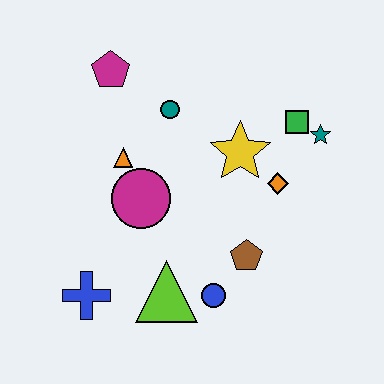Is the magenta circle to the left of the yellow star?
Yes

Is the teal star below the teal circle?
Yes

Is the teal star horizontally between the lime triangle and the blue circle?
No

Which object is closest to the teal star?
The green square is closest to the teal star.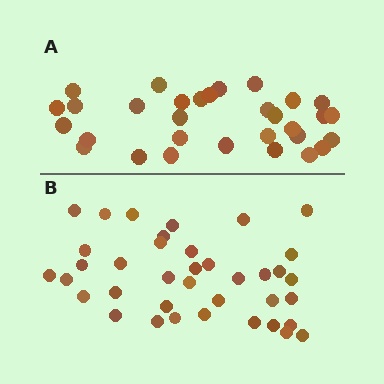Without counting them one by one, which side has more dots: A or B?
Region B (the bottom region) has more dots.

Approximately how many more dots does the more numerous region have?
Region B has roughly 8 or so more dots than region A.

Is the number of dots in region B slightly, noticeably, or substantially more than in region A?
Region B has only slightly more — the two regions are fairly close. The ratio is roughly 1.2 to 1.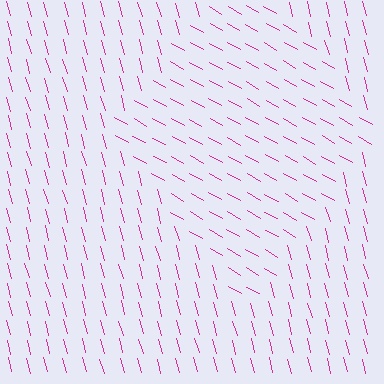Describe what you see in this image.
The image is filled with small magenta line segments. A diamond region in the image has lines oriented differently from the surrounding lines, creating a visible texture boundary.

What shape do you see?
I see a diamond.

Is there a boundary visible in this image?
Yes, there is a texture boundary formed by a change in line orientation.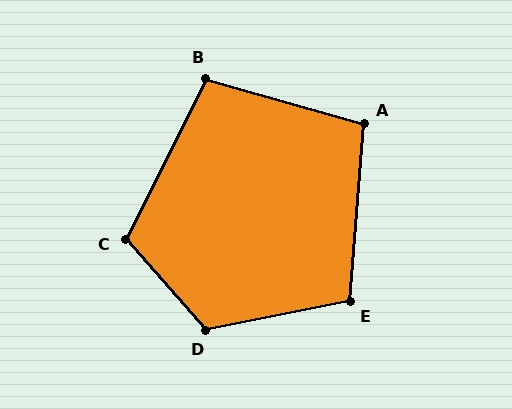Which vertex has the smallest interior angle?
B, at approximately 101 degrees.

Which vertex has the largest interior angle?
D, at approximately 120 degrees.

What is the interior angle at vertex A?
Approximately 101 degrees (obtuse).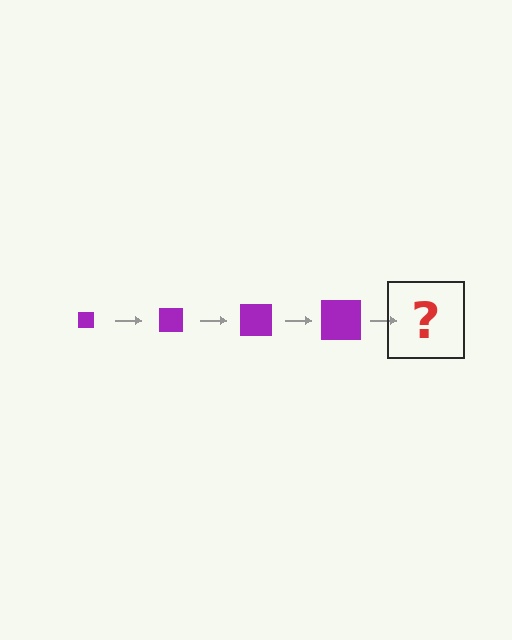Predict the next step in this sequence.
The next step is a purple square, larger than the previous one.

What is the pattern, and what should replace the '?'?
The pattern is that the square gets progressively larger each step. The '?' should be a purple square, larger than the previous one.